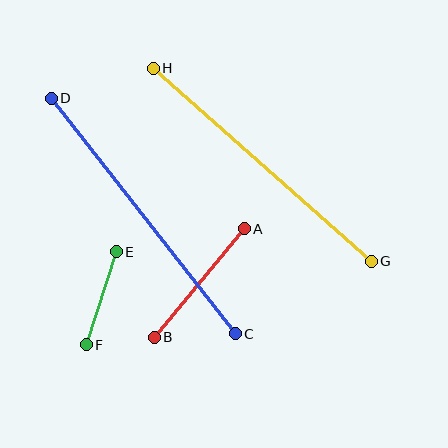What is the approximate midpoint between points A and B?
The midpoint is at approximately (199, 283) pixels.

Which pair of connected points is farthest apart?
Points C and D are farthest apart.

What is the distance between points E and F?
The distance is approximately 97 pixels.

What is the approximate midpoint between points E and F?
The midpoint is at approximately (101, 298) pixels.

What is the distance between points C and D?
The distance is approximately 299 pixels.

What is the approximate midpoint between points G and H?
The midpoint is at approximately (262, 165) pixels.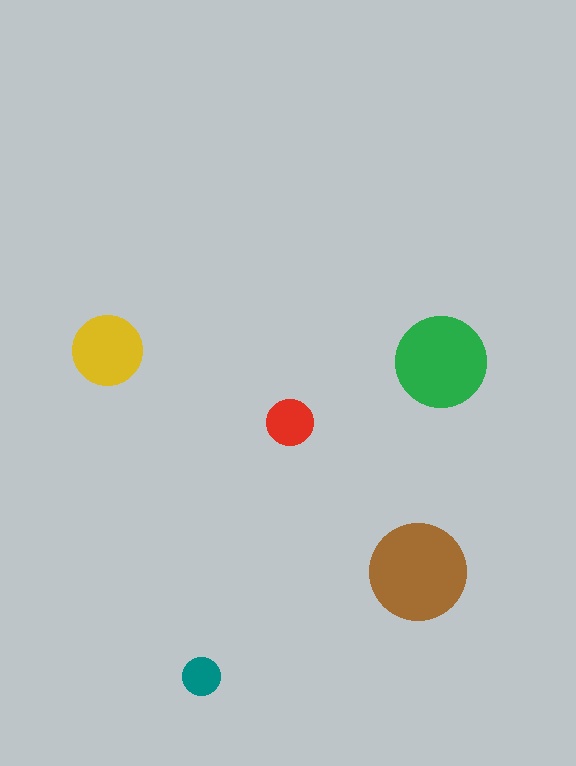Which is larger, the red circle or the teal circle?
The red one.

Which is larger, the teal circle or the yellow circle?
The yellow one.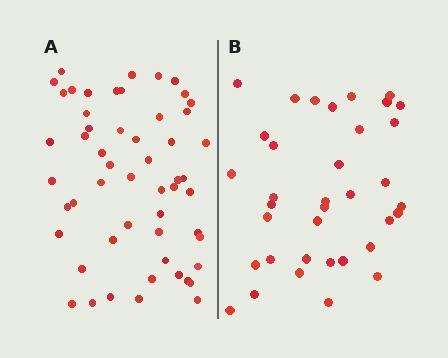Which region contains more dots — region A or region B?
Region A (the left region) has more dots.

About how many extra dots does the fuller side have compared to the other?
Region A has approximately 20 more dots than region B.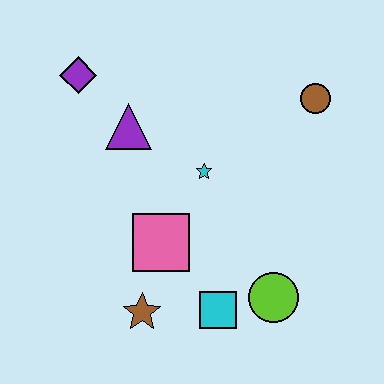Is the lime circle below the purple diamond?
Yes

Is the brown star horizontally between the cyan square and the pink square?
No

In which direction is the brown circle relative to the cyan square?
The brown circle is above the cyan square.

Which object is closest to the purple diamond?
The purple triangle is closest to the purple diamond.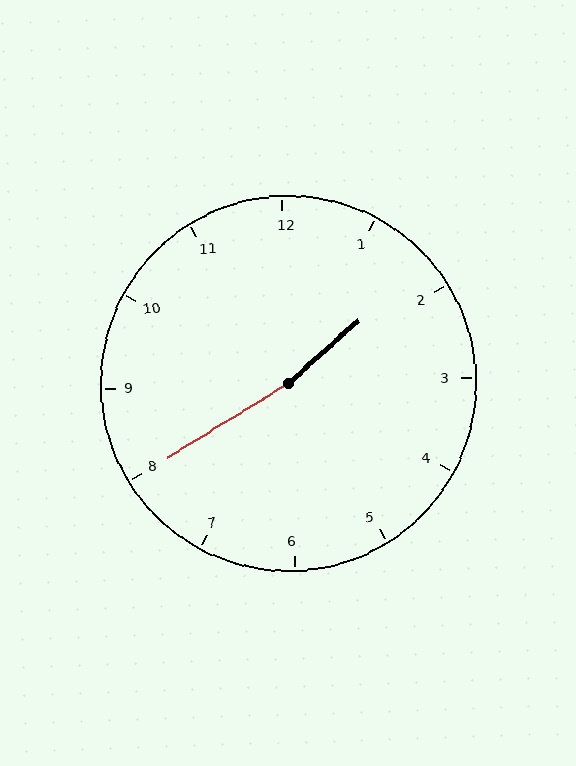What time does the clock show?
1:40.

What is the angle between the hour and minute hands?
Approximately 170 degrees.